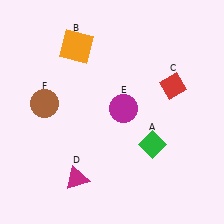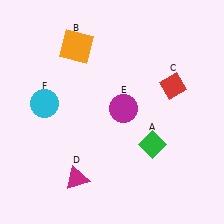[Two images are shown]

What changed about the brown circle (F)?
In Image 1, F is brown. In Image 2, it changed to cyan.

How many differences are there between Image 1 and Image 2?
There is 1 difference between the two images.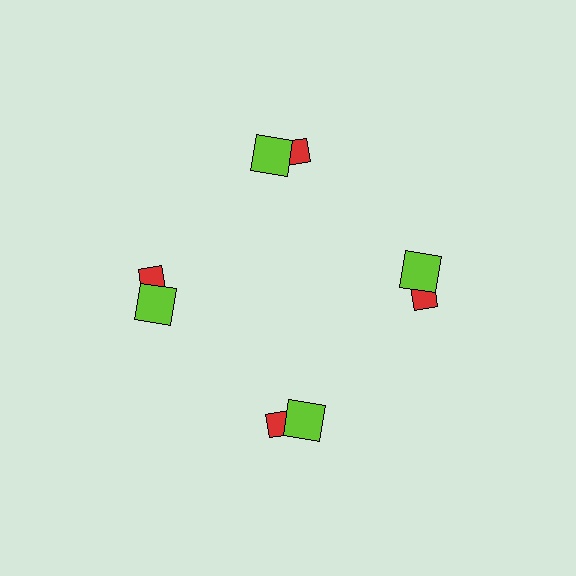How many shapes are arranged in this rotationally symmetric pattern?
There are 8 shapes, arranged in 4 groups of 2.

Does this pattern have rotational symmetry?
Yes, this pattern has 4-fold rotational symmetry. It looks the same after rotating 90 degrees around the center.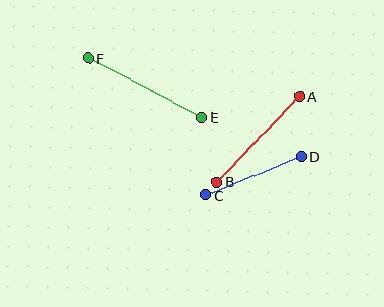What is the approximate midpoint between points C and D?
The midpoint is at approximately (253, 176) pixels.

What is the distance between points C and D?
The distance is approximately 103 pixels.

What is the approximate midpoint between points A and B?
The midpoint is at approximately (258, 139) pixels.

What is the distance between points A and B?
The distance is approximately 119 pixels.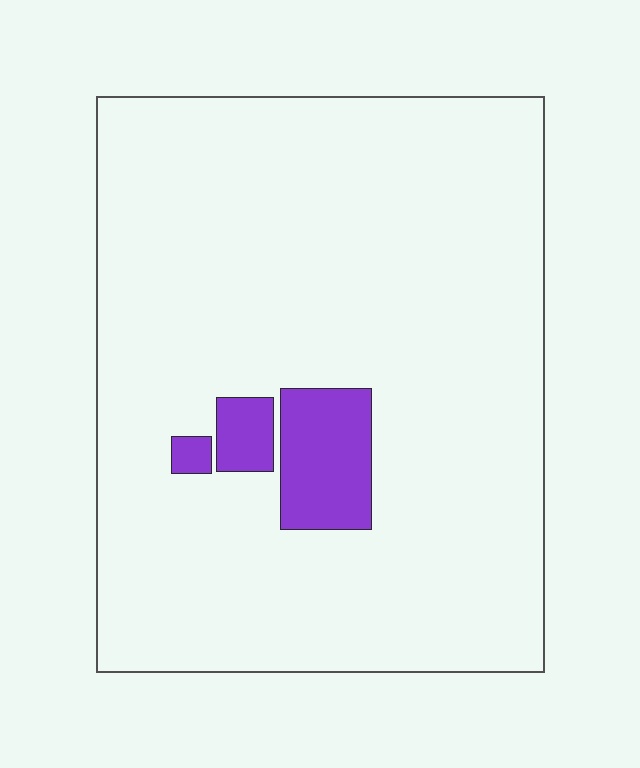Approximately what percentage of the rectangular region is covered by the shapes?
Approximately 5%.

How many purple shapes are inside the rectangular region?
3.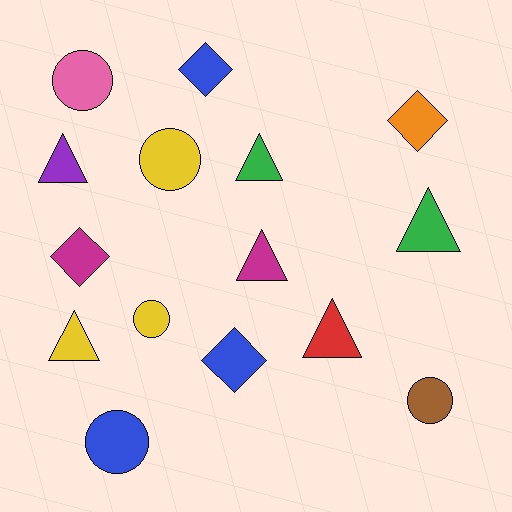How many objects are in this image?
There are 15 objects.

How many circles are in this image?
There are 5 circles.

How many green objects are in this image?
There are 2 green objects.